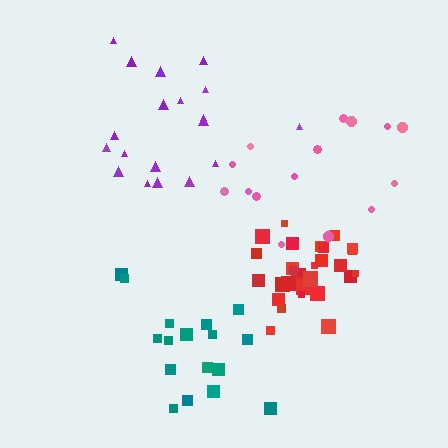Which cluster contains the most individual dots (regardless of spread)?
Red (30).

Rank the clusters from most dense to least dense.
red, teal, purple, pink.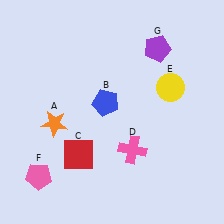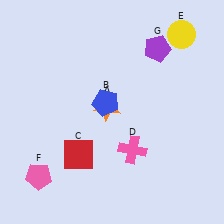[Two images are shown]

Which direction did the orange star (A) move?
The orange star (A) moved right.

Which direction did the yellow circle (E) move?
The yellow circle (E) moved up.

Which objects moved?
The objects that moved are: the orange star (A), the yellow circle (E).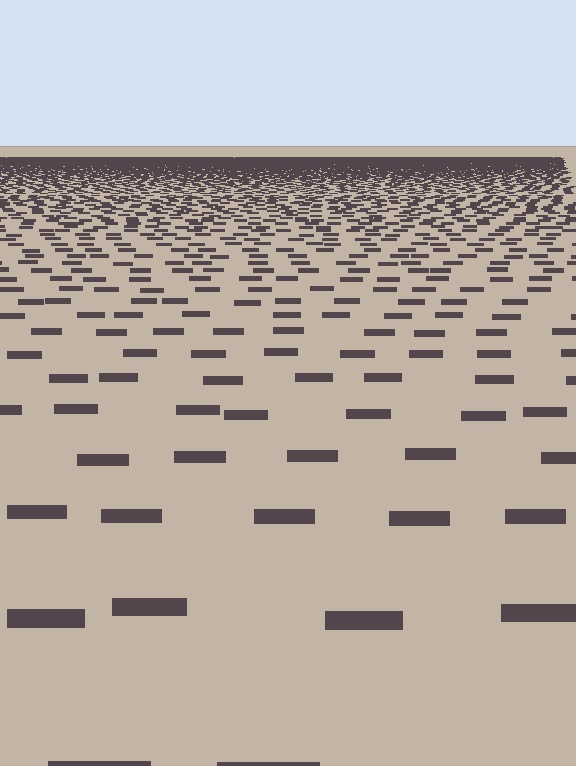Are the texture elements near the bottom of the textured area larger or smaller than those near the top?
Larger. Near the bottom, elements are closer to the viewer and appear at a bigger on-screen size.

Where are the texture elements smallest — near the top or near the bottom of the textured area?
Near the top.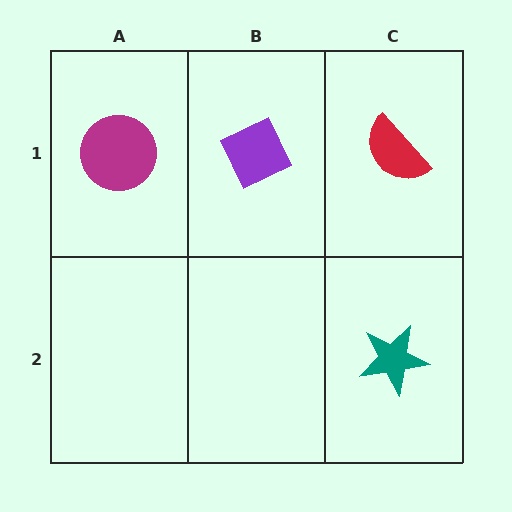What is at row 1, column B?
A purple diamond.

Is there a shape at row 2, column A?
No, that cell is empty.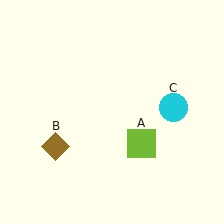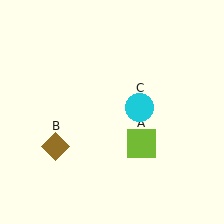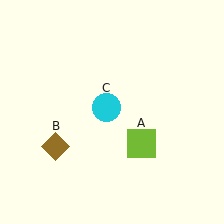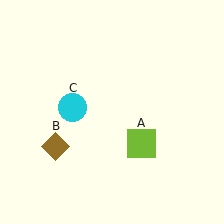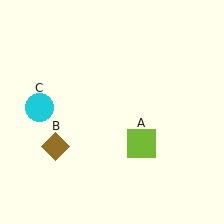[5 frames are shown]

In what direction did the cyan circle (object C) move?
The cyan circle (object C) moved left.